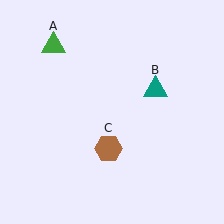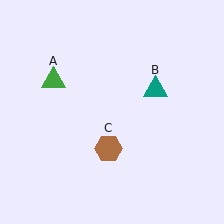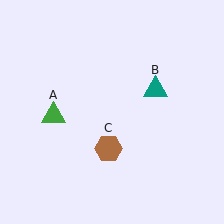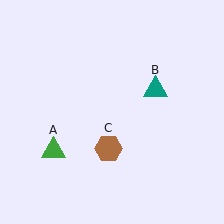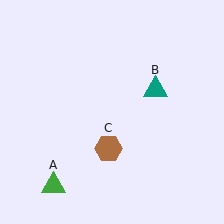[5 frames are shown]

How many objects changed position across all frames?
1 object changed position: green triangle (object A).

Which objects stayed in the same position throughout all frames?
Teal triangle (object B) and brown hexagon (object C) remained stationary.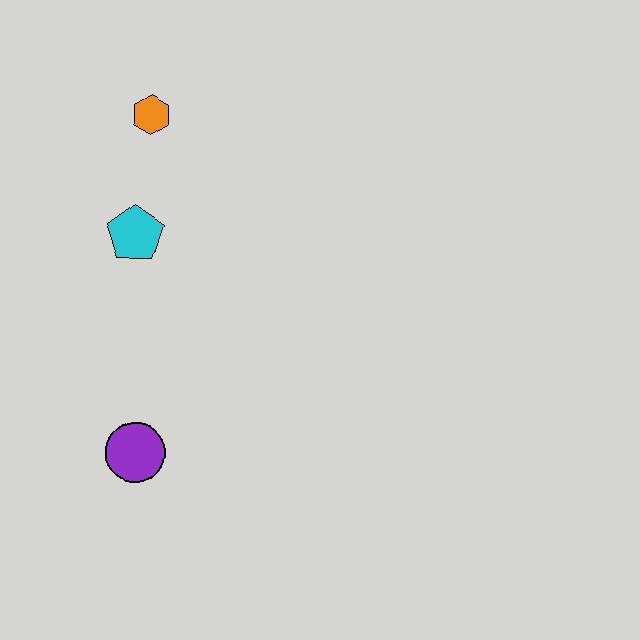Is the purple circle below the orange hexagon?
Yes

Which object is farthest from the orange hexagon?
The purple circle is farthest from the orange hexagon.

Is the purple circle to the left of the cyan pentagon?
No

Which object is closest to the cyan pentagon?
The orange hexagon is closest to the cyan pentagon.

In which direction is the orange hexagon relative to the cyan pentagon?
The orange hexagon is above the cyan pentagon.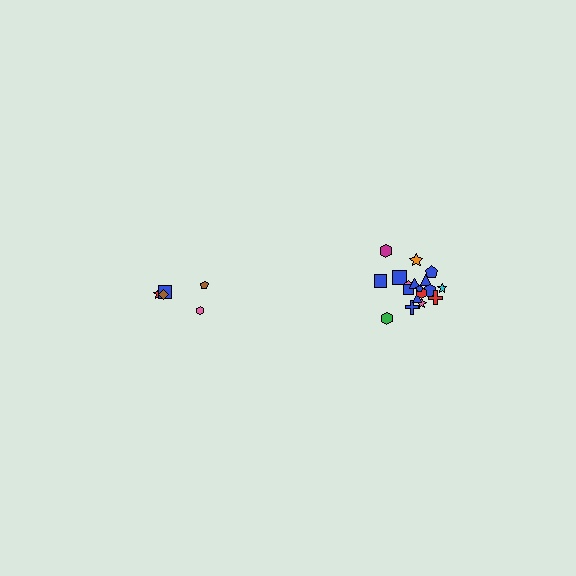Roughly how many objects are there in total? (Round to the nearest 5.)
Roughly 25 objects in total.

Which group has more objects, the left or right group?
The right group.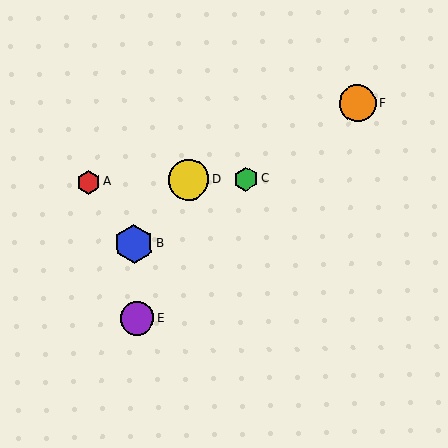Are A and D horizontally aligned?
Yes, both are at y≈182.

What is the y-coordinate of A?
Object A is at y≈182.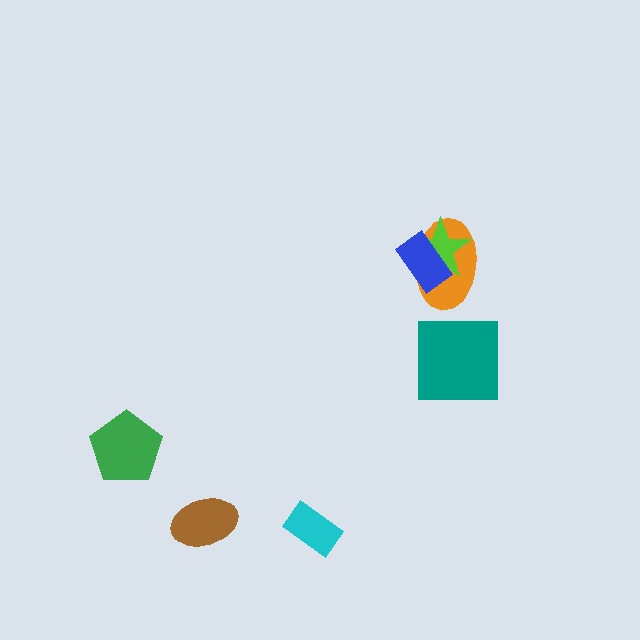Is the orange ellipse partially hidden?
Yes, it is partially covered by another shape.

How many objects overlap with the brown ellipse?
0 objects overlap with the brown ellipse.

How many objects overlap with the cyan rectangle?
0 objects overlap with the cyan rectangle.